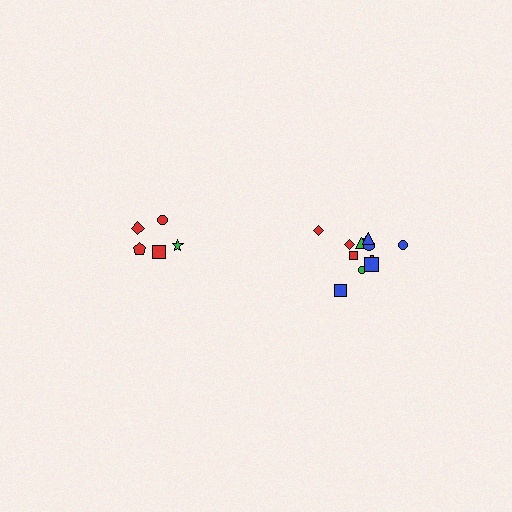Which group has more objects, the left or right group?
The right group.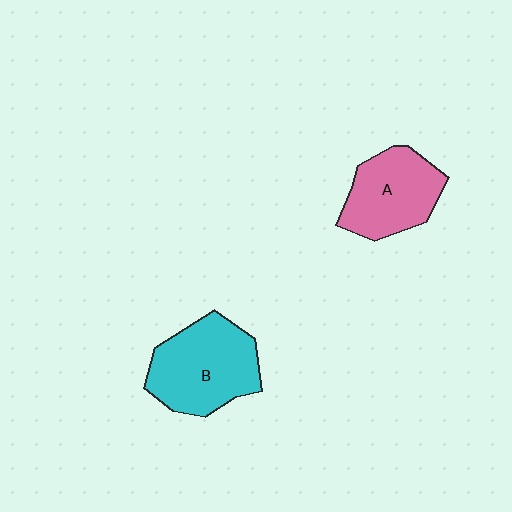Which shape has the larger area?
Shape B (cyan).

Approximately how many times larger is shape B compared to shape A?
Approximately 1.2 times.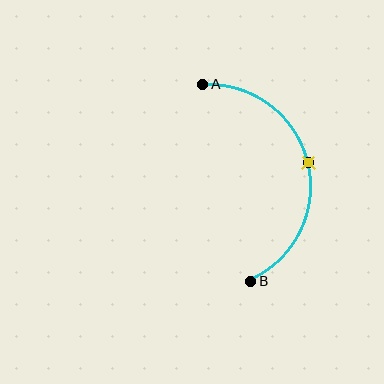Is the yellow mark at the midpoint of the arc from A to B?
Yes. The yellow mark lies on the arc at equal arc-length from both A and B — it is the arc midpoint.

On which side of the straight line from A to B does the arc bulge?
The arc bulges to the right of the straight line connecting A and B.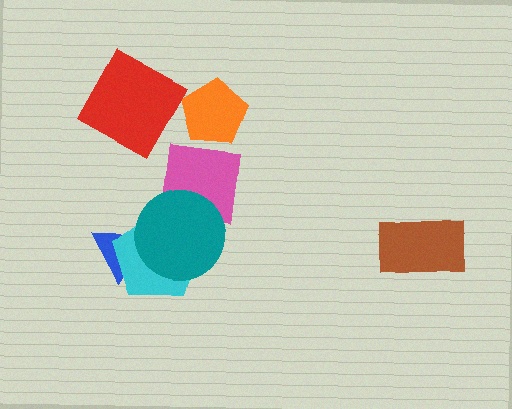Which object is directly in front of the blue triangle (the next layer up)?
The cyan pentagon is directly in front of the blue triangle.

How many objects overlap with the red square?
0 objects overlap with the red square.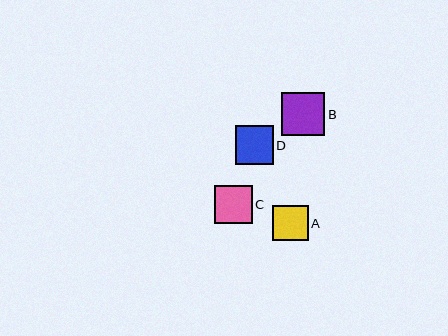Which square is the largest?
Square B is the largest with a size of approximately 43 pixels.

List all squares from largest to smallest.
From largest to smallest: B, D, C, A.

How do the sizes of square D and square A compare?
Square D and square A are approximately the same size.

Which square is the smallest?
Square A is the smallest with a size of approximately 36 pixels.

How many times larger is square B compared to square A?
Square B is approximately 1.2 times the size of square A.